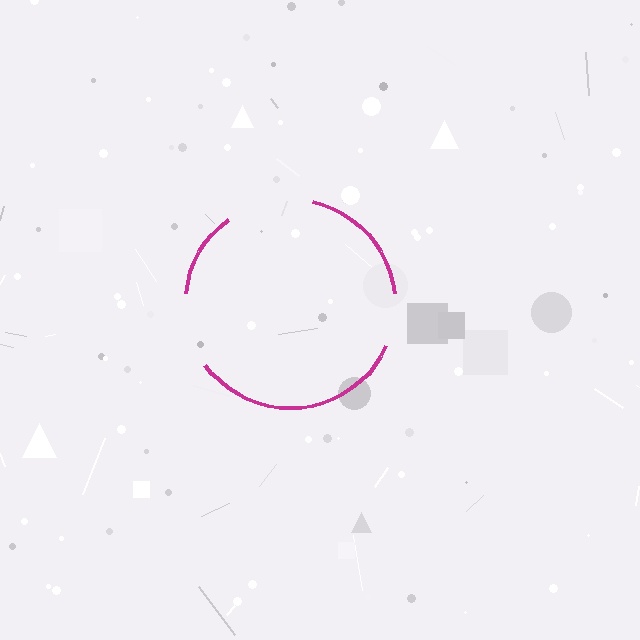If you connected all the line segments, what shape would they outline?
They would outline a circle.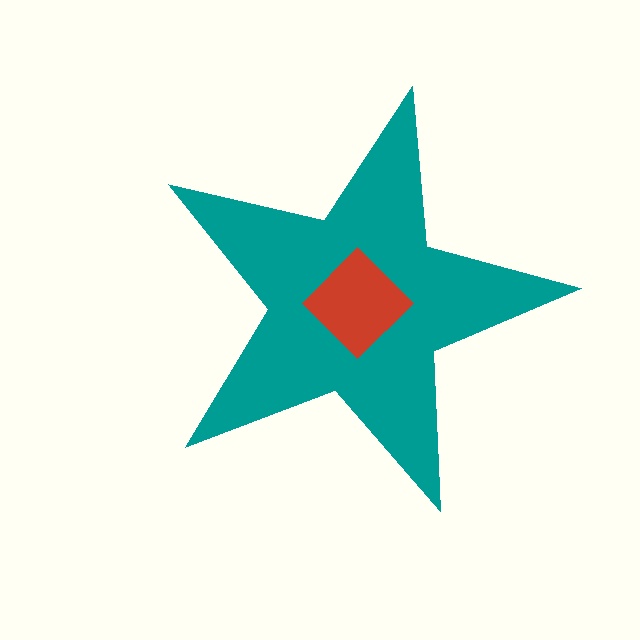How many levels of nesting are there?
2.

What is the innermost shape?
The red diamond.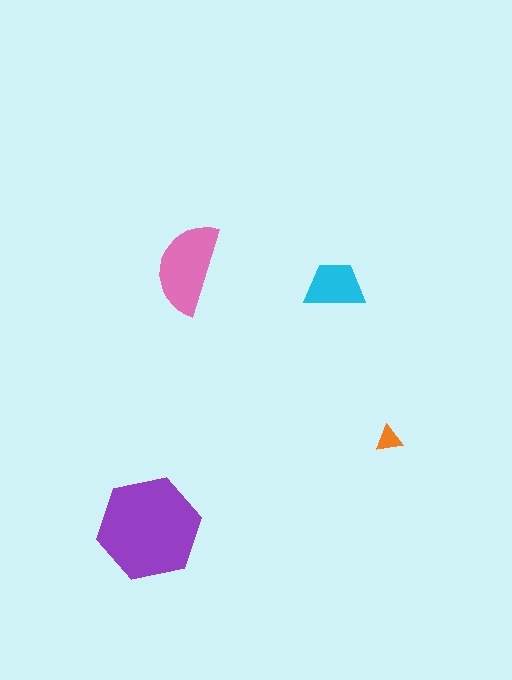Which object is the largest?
The purple hexagon.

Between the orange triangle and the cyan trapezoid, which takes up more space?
The cyan trapezoid.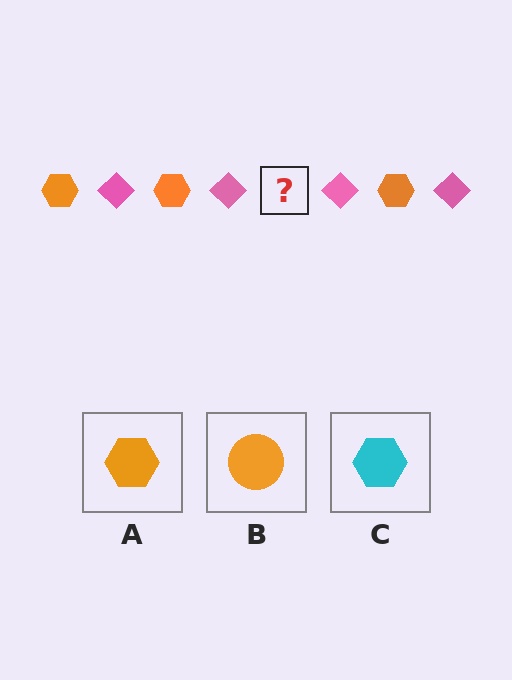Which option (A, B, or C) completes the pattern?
A.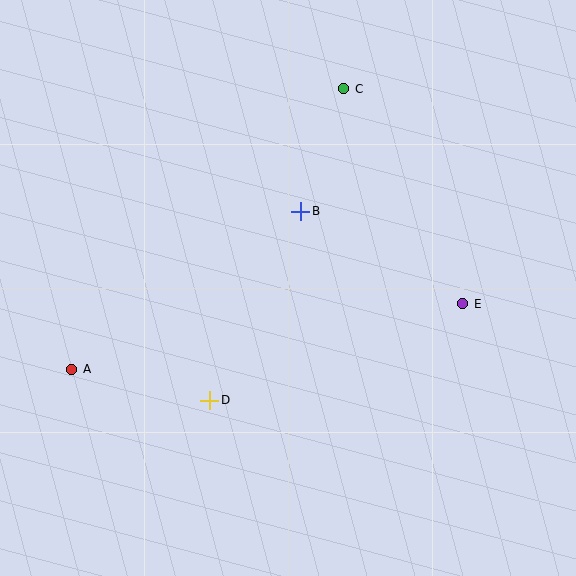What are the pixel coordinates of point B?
Point B is at (301, 211).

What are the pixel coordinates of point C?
Point C is at (344, 89).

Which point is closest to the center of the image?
Point B at (301, 211) is closest to the center.